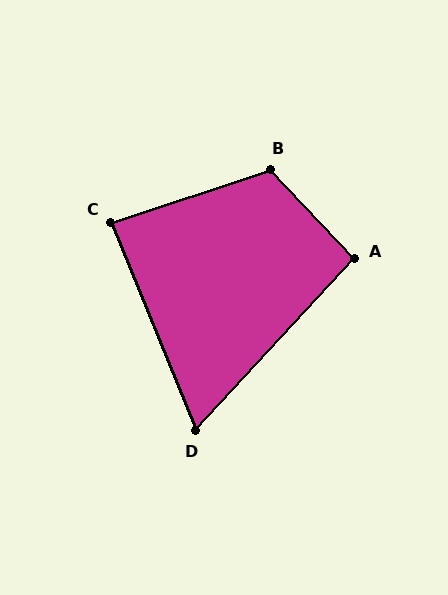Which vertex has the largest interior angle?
B, at approximately 115 degrees.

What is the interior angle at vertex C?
Approximately 86 degrees (approximately right).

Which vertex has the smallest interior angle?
D, at approximately 65 degrees.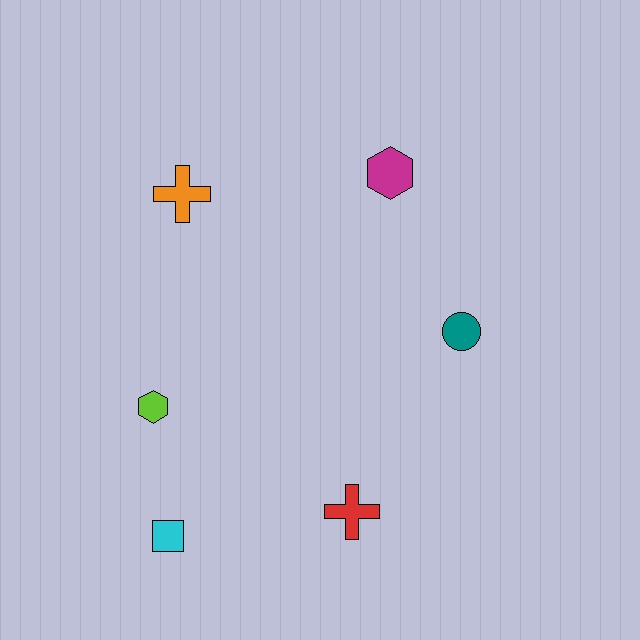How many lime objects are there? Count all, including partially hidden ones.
There is 1 lime object.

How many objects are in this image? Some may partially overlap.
There are 6 objects.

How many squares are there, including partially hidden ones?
There is 1 square.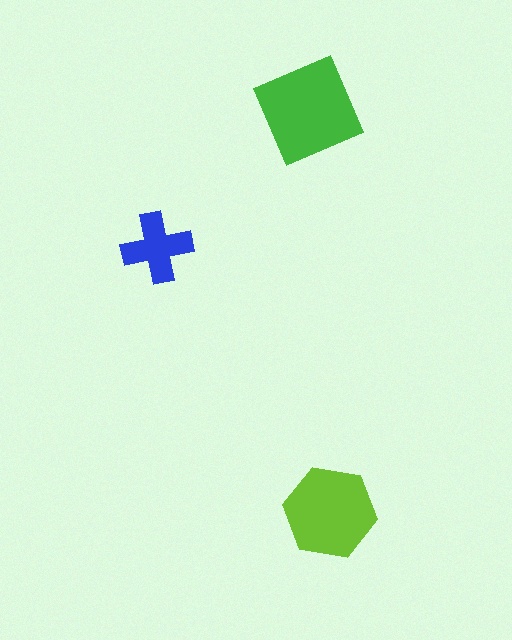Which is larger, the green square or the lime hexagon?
The green square.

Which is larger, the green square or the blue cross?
The green square.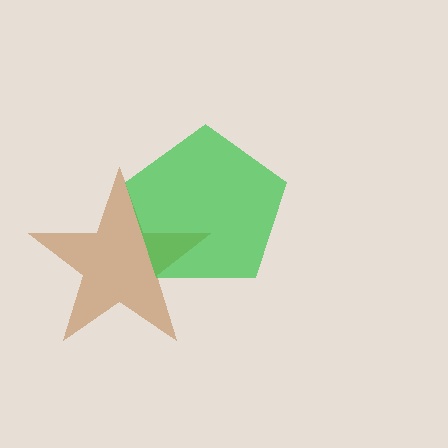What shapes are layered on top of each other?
The layered shapes are: a brown star, a green pentagon.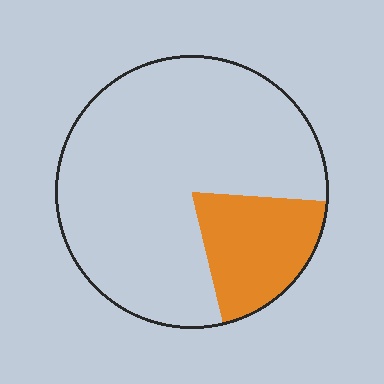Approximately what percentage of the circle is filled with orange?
Approximately 20%.